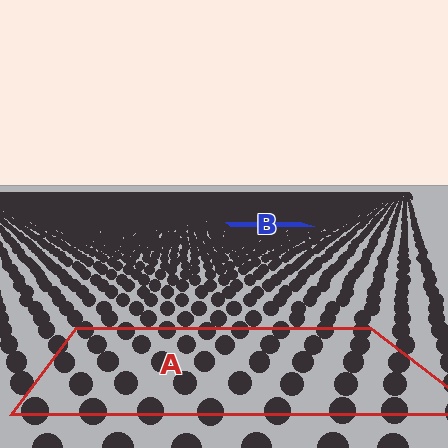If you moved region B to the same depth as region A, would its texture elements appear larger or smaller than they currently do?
They would appear larger. At a closer depth, the same texture elements are projected at a bigger on-screen size.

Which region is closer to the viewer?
Region A is closer. The texture elements there are larger and more spread out.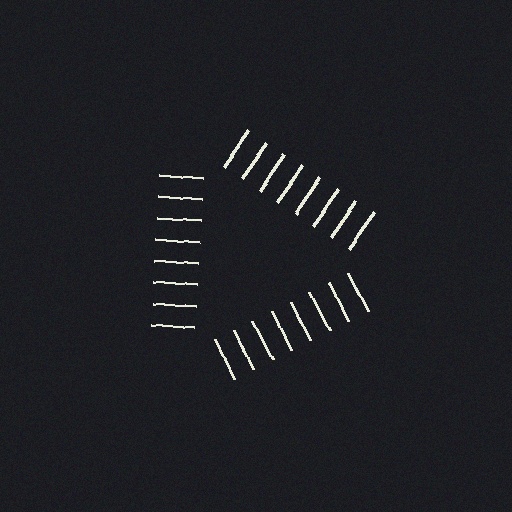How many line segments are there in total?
24 — 8 along each of the 3 edges.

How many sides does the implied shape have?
3 sides — the line-ends trace a triangle.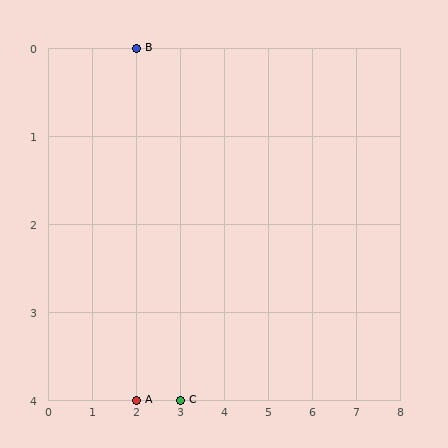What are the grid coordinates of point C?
Point C is at grid coordinates (3, 4).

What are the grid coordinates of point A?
Point A is at grid coordinates (2, 4).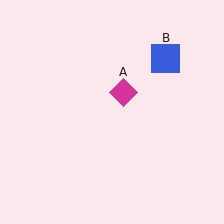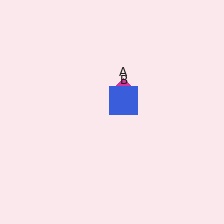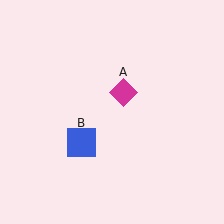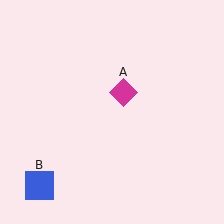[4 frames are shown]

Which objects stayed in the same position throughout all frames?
Magenta diamond (object A) remained stationary.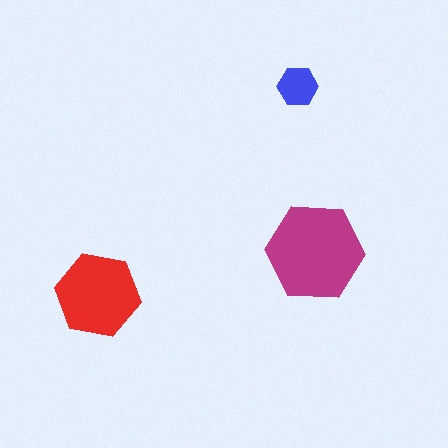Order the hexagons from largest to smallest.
the magenta one, the red one, the blue one.